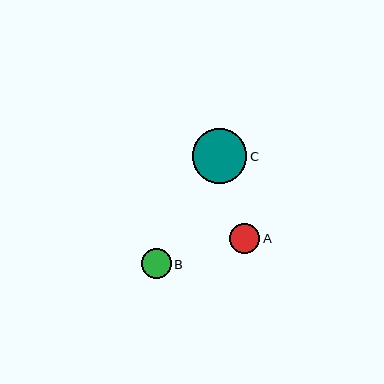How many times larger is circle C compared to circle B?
Circle C is approximately 1.9 times the size of circle B.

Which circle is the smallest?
Circle B is the smallest with a size of approximately 29 pixels.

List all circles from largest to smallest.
From largest to smallest: C, A, B.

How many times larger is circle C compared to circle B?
Circle C is approximately 1.9 times the size of circle B.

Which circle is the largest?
Circle C is the largest with a size of approximately 54 pixels.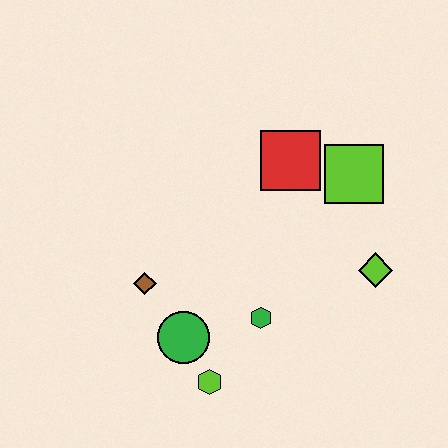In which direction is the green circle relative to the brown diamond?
The green circle is below the brown diamond.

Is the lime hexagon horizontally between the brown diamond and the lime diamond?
Yes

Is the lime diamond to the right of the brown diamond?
Yes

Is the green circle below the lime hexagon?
No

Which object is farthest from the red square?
The lime hexagon is farthest from the red square.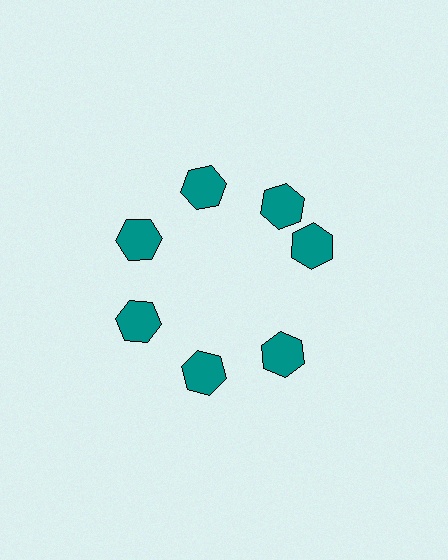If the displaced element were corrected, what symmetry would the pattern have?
It would have 7-fold rotational symmetry — the pattern would map onto itself every 51 degrees.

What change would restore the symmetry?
The symmetry would be restored by rotating it back into even spacing with its neighbors so that all 7 hexagons sit at equal angles and equal distance from the center.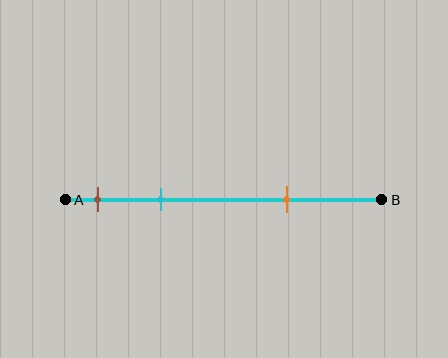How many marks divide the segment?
There are 3 marks dividing the segment.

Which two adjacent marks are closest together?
The brown and cyan marks are the closest adjacent pair.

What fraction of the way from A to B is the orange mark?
The orange mark is approximately 70% (0.7) of the way from A to B.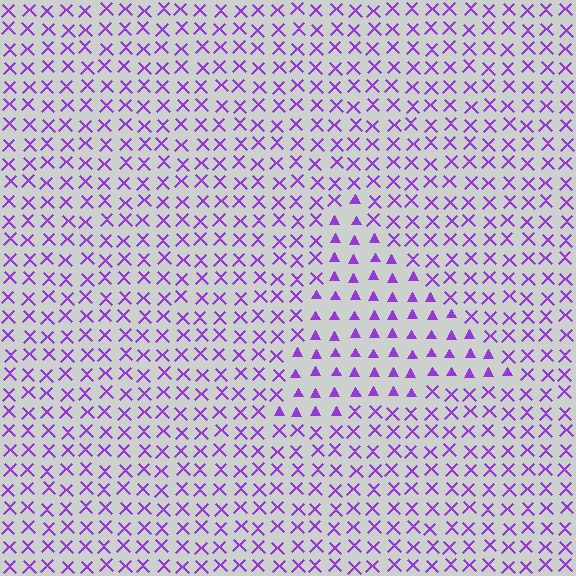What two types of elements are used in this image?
The image uses triangles inside the triangle region and X marks outside it.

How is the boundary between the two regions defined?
The boundary is defined by a change in element shape: triangles inside vs. X marks outside. All elements share the same color and spacing.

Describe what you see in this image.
The image is filled with small purple elements arranged in a uniform grid. A triangle-shaped region contains triangles, while the surrounding area contains X marks. The boundary is defined purely by the change in element shape.